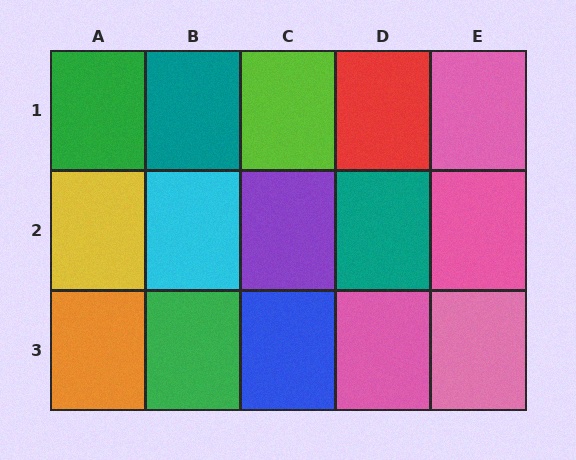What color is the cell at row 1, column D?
Red.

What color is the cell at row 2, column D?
Teal.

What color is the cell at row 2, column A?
Yellow.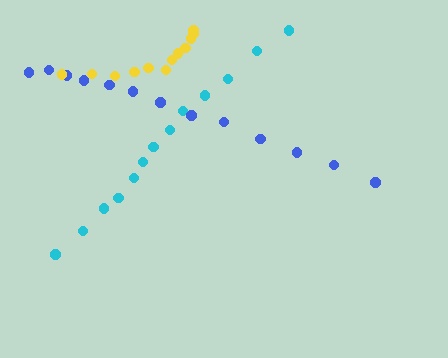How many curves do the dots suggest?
There are 3 distinct paths.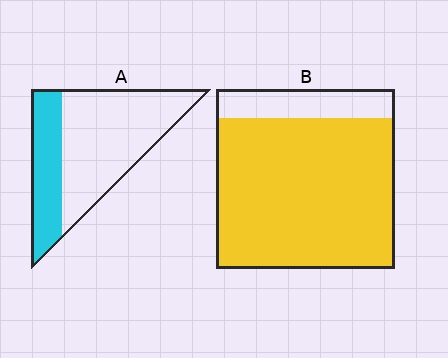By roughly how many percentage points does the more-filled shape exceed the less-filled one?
By roughly 50 percentage points (B over A).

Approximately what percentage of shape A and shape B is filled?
A is approximately 30% and B is approximately 85%.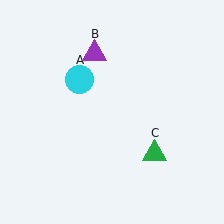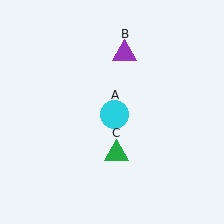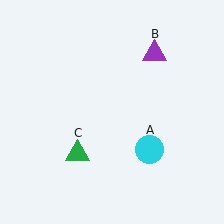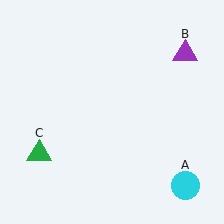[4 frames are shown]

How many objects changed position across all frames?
3 objects changed position: cyan circle (object A), purple triangle (object B), green triangle (object C).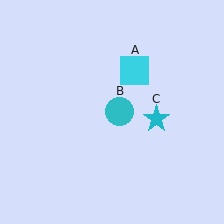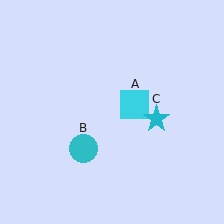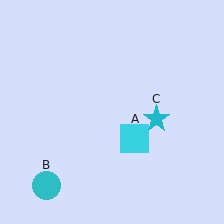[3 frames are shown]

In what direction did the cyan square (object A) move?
The cyan square (object A) moved down.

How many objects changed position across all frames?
2 objects changed position: cyan square (object A), cyan circle (object B).